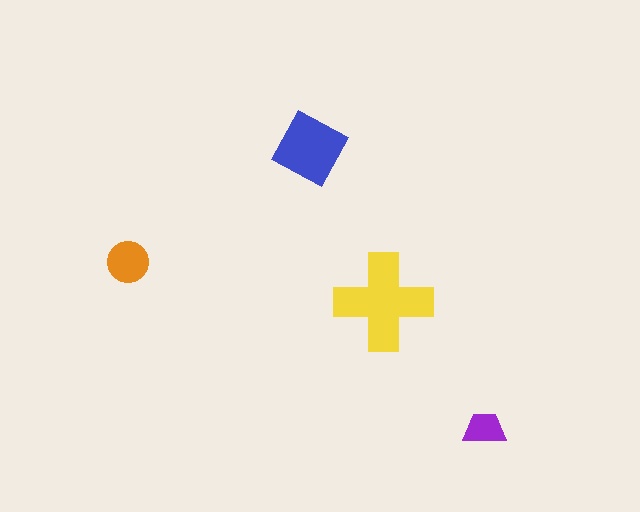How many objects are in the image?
There are 4 objects in the image.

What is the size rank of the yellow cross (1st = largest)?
1st.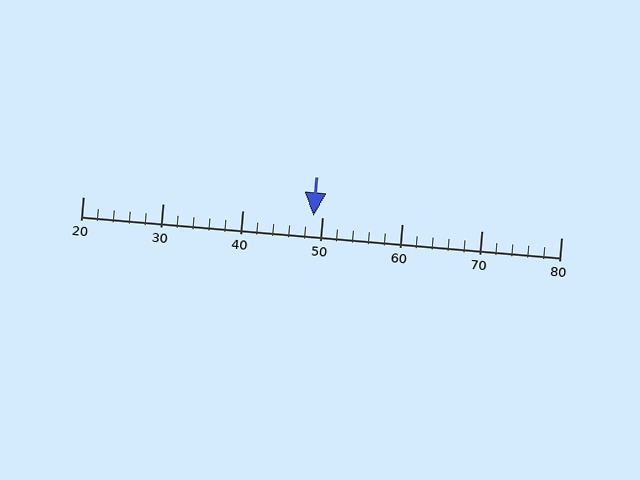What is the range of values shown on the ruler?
The ruler shows values from 20 to 80.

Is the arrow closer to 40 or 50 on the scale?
The arrow is closer to 50.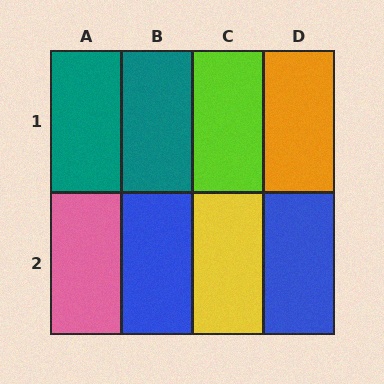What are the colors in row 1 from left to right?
Teal, teal, lime, orange.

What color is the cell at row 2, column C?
Yellow.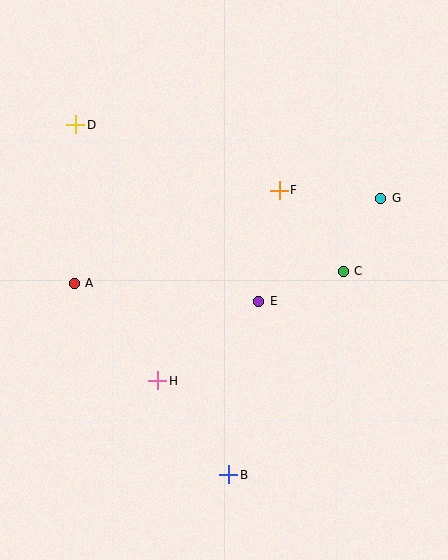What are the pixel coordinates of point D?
Point D is at (76, 125).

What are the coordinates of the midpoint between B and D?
The midpoint between B and D is at (152, 300).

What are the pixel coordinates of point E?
Point E is at (259, 301).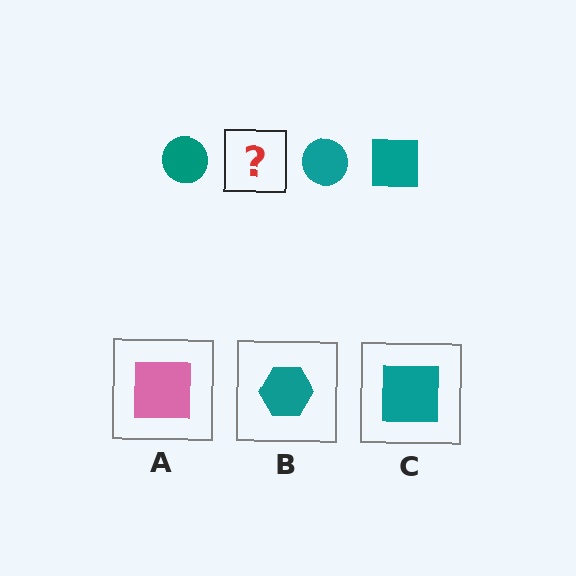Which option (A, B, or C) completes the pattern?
C.